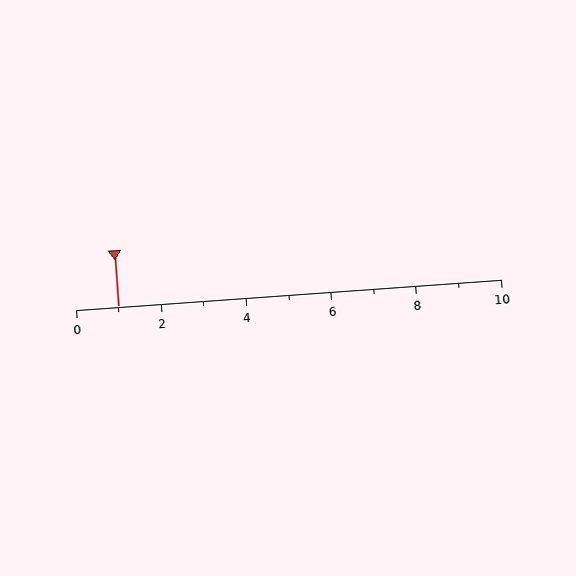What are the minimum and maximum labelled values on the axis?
The axis runs from 0 to 10.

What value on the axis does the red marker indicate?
The marker indicates approximately 1.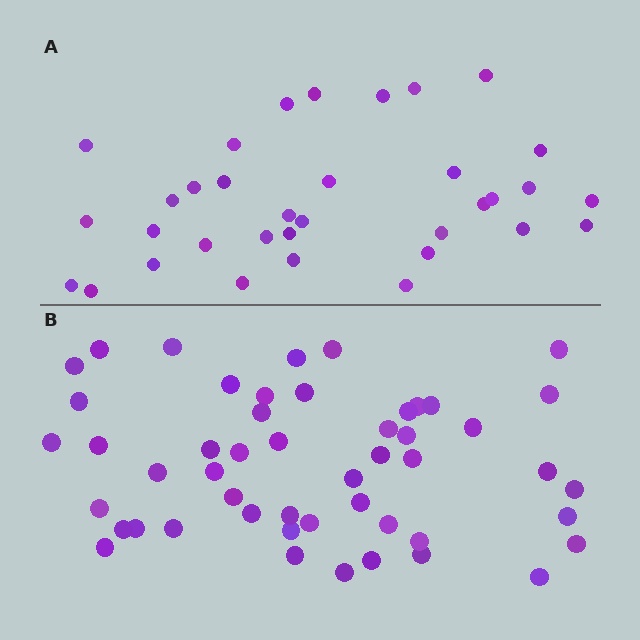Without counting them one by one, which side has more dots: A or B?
Region B (the bottom region) has more dots.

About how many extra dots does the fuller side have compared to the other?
Region B has approximately 15 more dots than region A.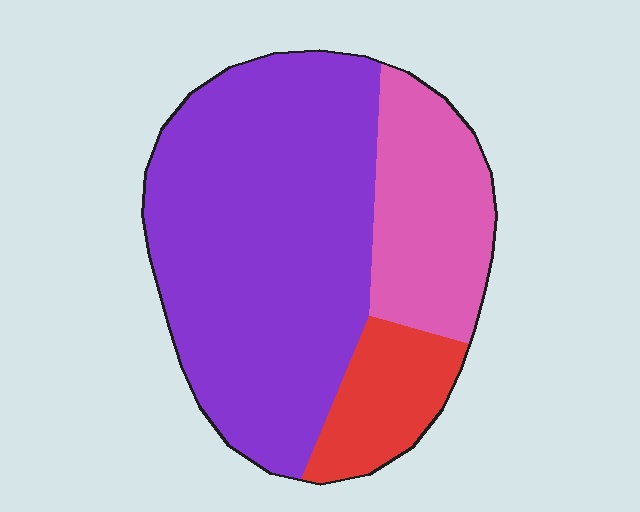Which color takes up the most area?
Purple, at roughly 65%.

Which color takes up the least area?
Red, at roughly 15%.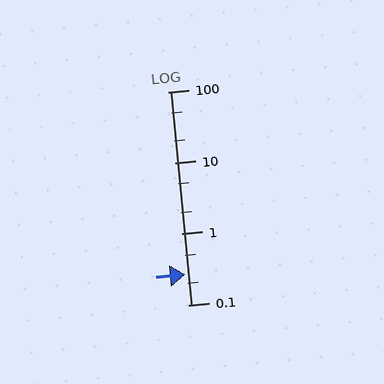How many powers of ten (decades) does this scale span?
The scale spans 3 decades, from 0.1 to 100.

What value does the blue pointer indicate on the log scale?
The pointer indicates approximately 0.27.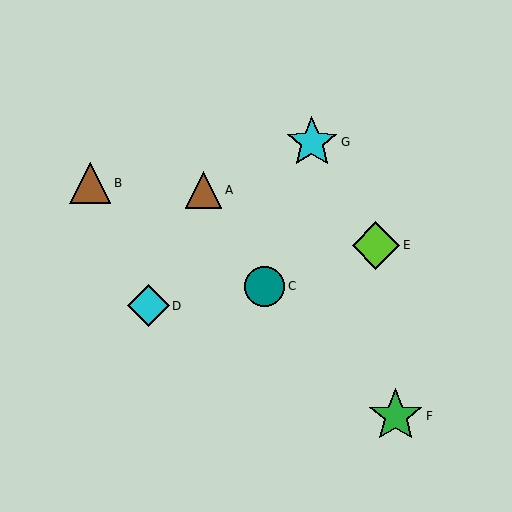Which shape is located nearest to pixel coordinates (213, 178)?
The brown triangle (labeled A) at (204, 190) is nearest to that location.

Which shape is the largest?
The green star (labeled F) is the largest.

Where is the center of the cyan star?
The center of the cyan star is at (312, 142).